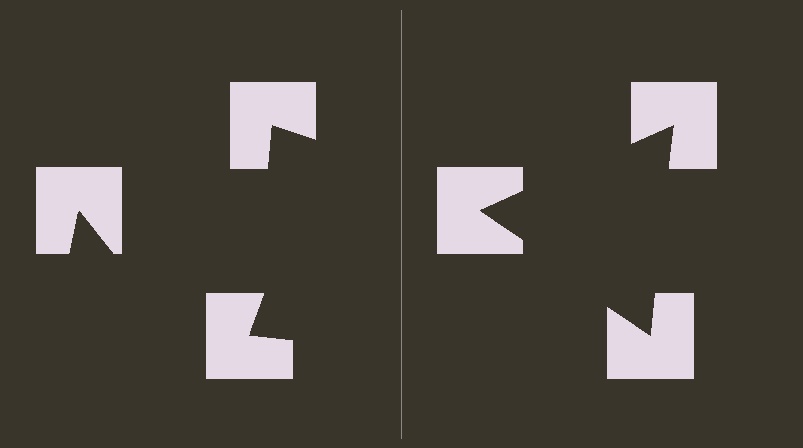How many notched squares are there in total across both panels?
6 — 3 on each side.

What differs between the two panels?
The notched squares are positioned identically on both sides; only the wedge orientations differ. On the right they align to a triangle; on the left they are misaligned.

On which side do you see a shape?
An illusory triangle appears on the right side. On the left side the wedge cuts are rotated, so no coherent shape forms.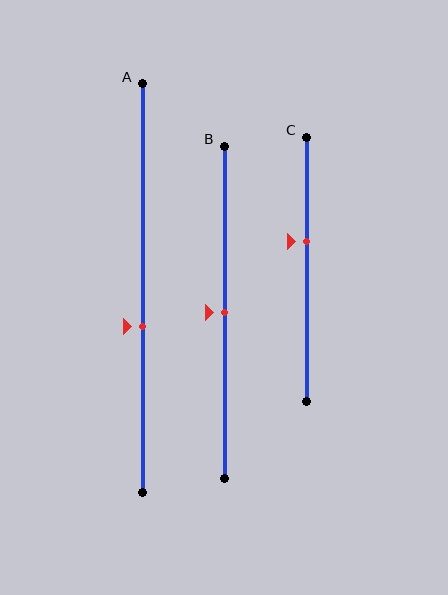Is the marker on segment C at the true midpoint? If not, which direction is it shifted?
No, the marker on segment C is shifted upward by about 11% of the segment length.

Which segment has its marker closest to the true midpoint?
Segment B has its marker closest to the true midpoint.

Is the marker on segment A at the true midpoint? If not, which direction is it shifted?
No, the marker on segment A is shifted downward by about 9% of the segment length.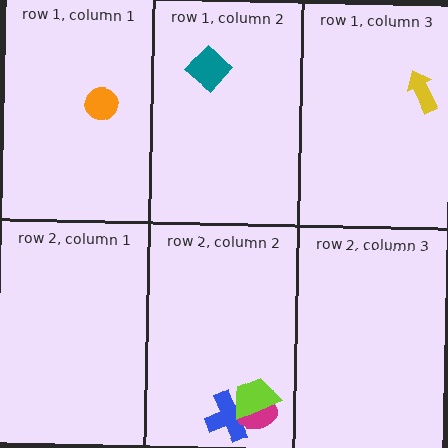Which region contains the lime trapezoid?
The row 2, column 2 region.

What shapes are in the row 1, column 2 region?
The teal diamond.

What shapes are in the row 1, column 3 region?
The yellow arrow.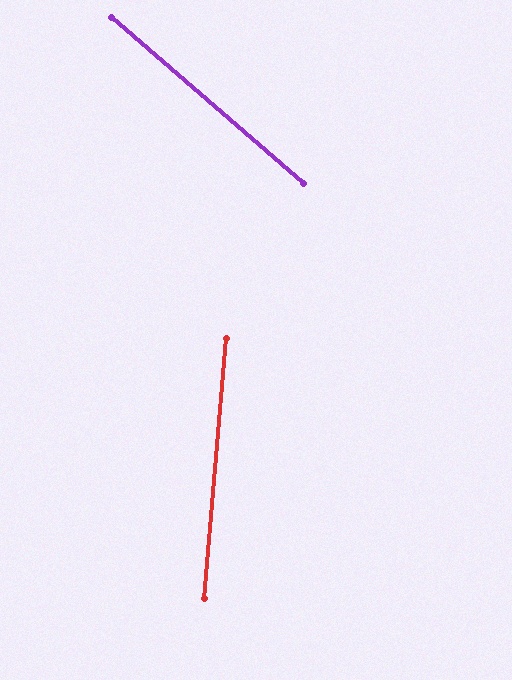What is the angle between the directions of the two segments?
Approximately 54 degrees.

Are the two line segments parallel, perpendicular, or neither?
Neither parallel nor perpendicular — they differ by about 54°.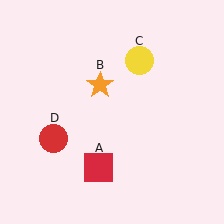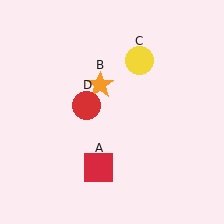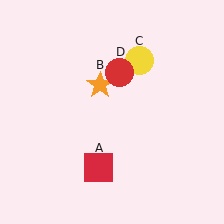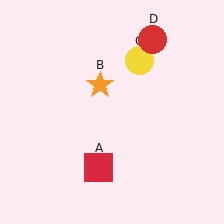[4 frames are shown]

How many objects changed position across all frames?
1 object changed position: red circle (object D).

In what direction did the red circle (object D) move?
The red circle (object D) moved up and to the right.